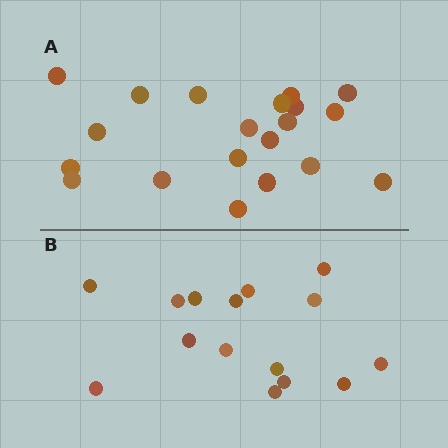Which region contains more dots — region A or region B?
Region A (the top region) has more dots.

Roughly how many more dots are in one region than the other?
Region A has about 5 more dots than region B.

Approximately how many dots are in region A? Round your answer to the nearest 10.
About 20 dots.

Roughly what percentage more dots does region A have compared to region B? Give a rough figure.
About 35% more.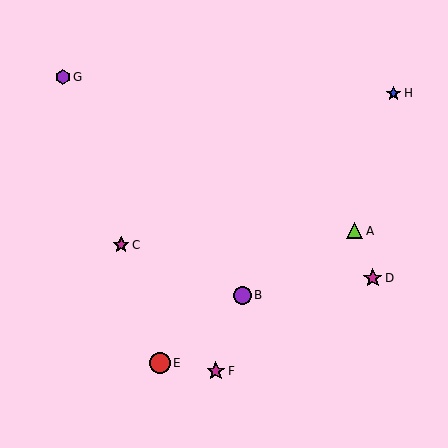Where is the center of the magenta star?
The center of the magenta star is at (121, 245).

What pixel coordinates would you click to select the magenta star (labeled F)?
Click at (216, 371) to select the magenta star F.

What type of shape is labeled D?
Shape D is a magenta star.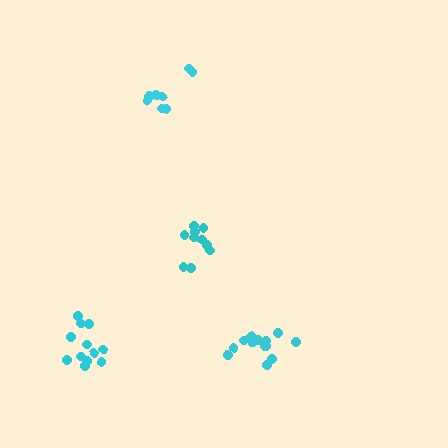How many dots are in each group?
Group 1: 14 dots, Group 2: 8 dots, Group 3: 11 dots, Group 4: 12 dots (45 total).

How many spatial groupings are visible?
There are 4 spatial groupings.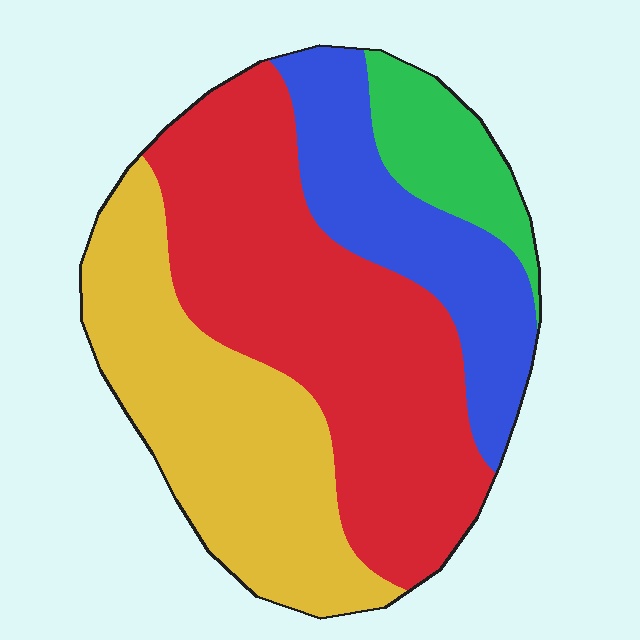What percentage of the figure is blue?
Blue takes up about one fifth (1/5) of the figure.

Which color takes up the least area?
Green, at roughly 10%.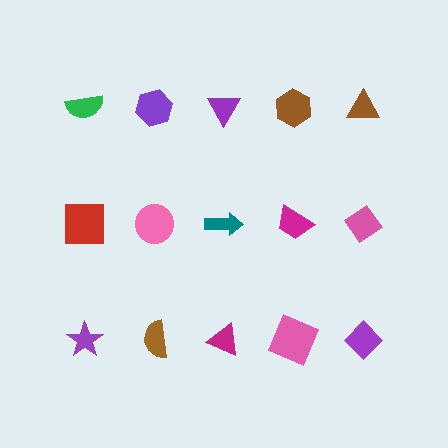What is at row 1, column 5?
A brown triangle.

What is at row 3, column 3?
A magenta triangle.